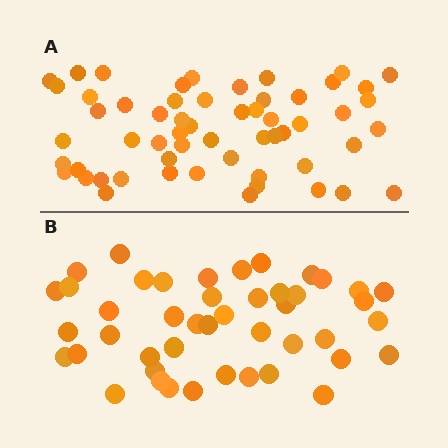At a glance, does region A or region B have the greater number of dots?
Region A (the top region) has more dots.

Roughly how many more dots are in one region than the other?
Region A has roughly 12 or so more dots than region B.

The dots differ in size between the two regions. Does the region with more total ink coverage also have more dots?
No. Region B has more total ink coverage because its dots are larger, but region A actually contains more individual dots. Total area can be misleading — the number of items is what matters here.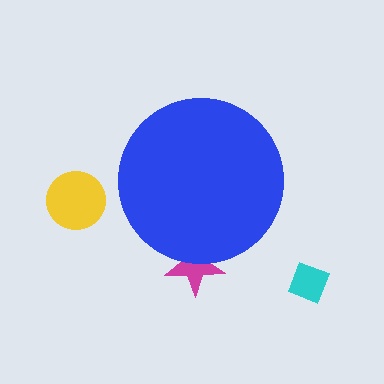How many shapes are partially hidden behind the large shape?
1 shape is partially hidden.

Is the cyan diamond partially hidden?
No, the cyan diamond is fully visible.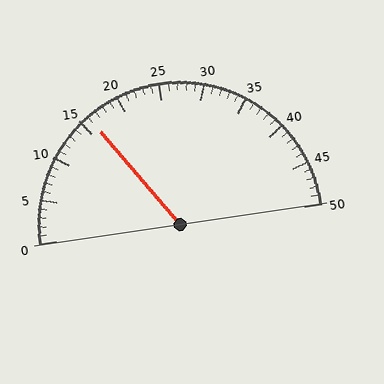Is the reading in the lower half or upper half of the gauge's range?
The reading is in the lower half of the range (0 to 50).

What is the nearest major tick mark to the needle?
The nearest major tick mark is 15.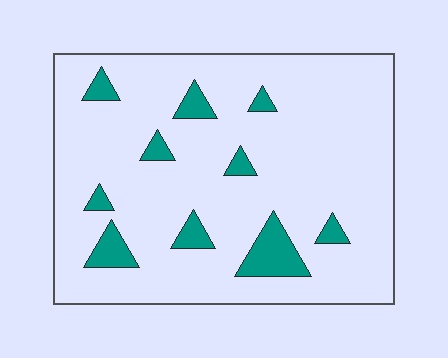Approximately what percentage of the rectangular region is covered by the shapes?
Approximately 10%.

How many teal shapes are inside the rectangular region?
10.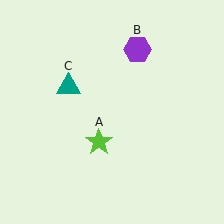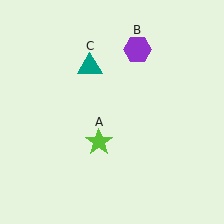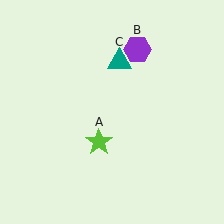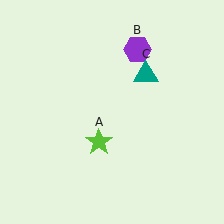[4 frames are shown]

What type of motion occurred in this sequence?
The teal triangle (object C) rotated clockwise around the center of the scene.